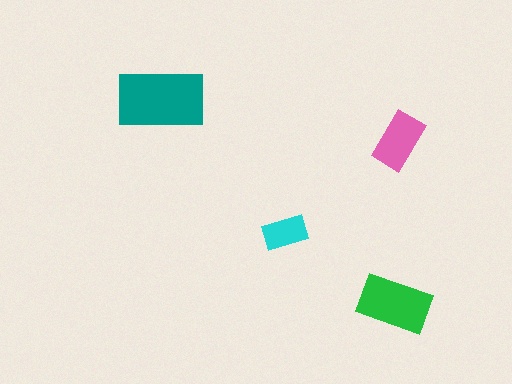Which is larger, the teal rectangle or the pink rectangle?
The teal one.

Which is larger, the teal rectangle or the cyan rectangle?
The teal one.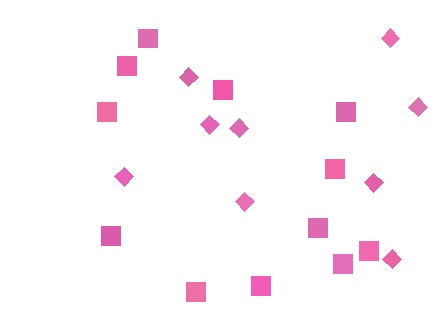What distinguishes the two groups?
There are 2 groups: one group of diamonds (9) and one group of squares (12).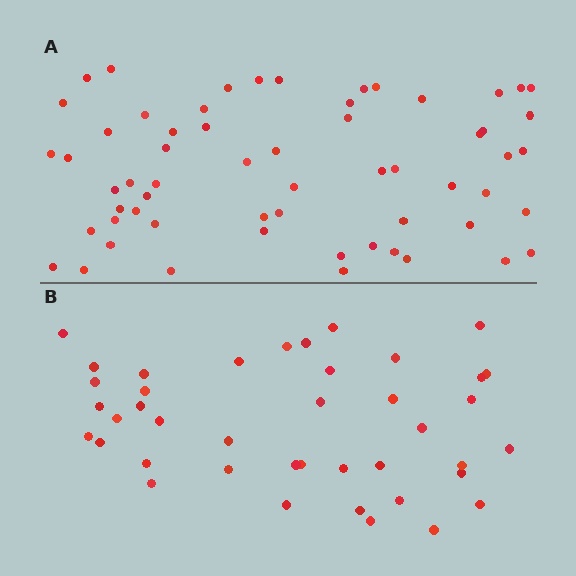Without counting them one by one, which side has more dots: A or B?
Region A (the top region) has more dots.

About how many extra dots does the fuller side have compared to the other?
Region A has approximately 20 more dots than region B.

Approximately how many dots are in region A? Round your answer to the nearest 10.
About 60 dots.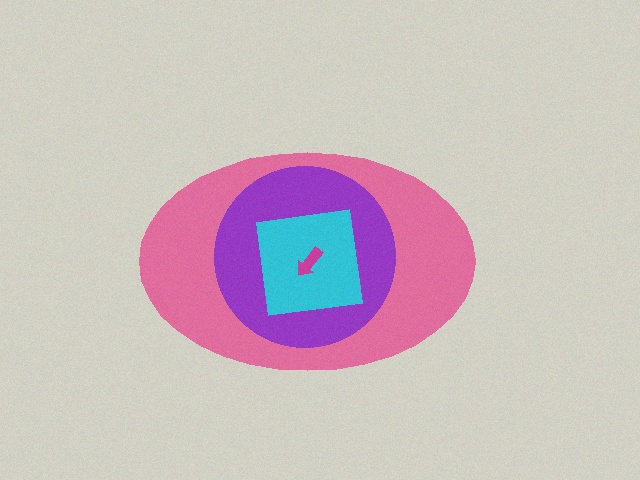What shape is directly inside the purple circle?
The cyan square.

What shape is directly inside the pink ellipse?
The purple circle.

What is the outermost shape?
The pink ellipse.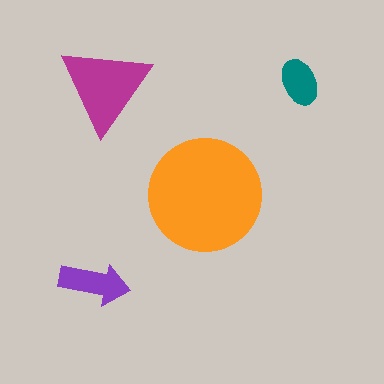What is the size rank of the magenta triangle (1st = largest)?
2nd.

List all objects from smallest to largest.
The teal ellipse, the purple arrow, the magenta triangle, the orange circle.